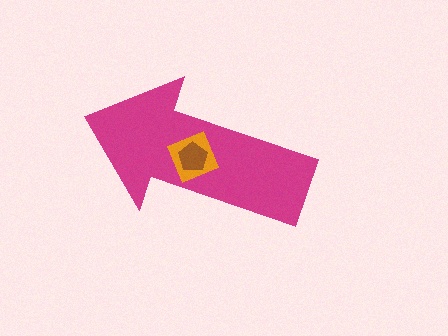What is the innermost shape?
The brown pentagon.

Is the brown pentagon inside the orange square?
Yes.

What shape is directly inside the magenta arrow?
The orange square.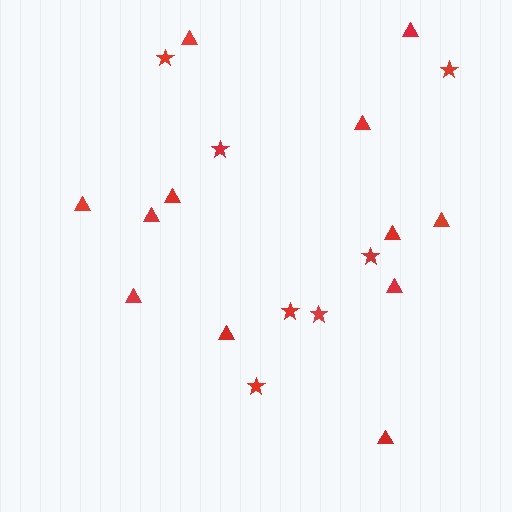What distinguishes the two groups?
There are 2 groups: one group of stars (7) and one group of triangles (12).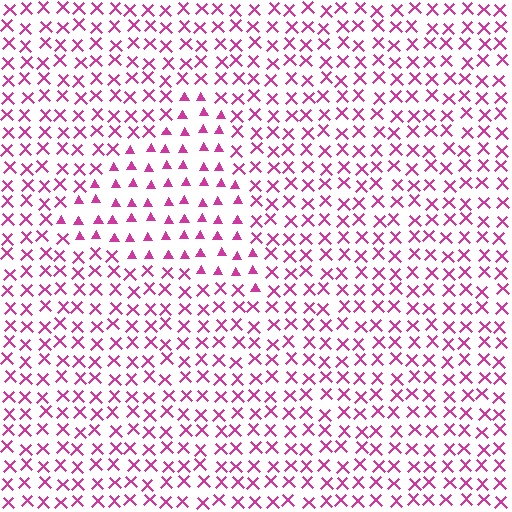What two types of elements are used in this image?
The image uses triangles inside the triangle region and X marks outside it.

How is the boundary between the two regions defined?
The boundary is defined by a change in element shape: triangles inside vs. X marks outside. All elements share the same color and spacing.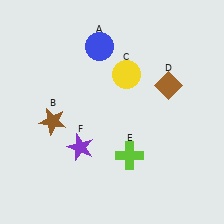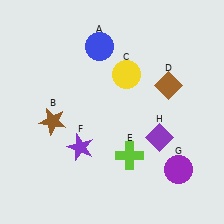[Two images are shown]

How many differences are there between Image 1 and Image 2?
There are 2 differences between the two images.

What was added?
A purple circle (G), a purple diamond (H) were added in Image 2.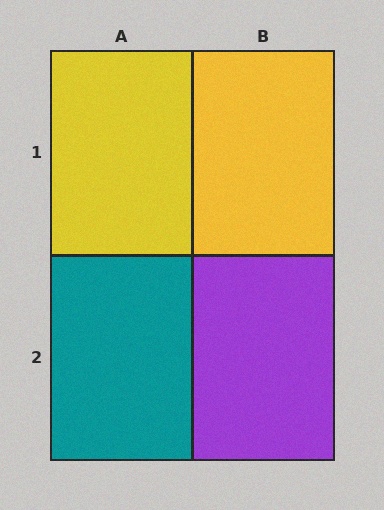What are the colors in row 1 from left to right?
Yellow, yellow.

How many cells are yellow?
2 cells are yellow.